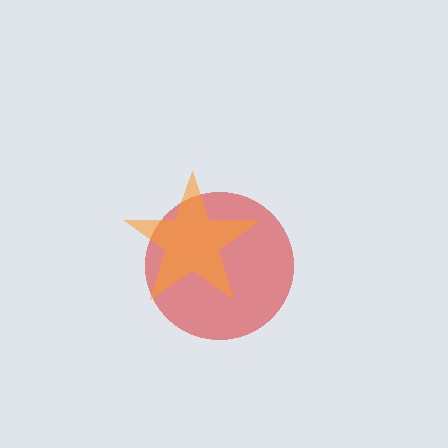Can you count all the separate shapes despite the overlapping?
Yes, there are 2 separate shapes.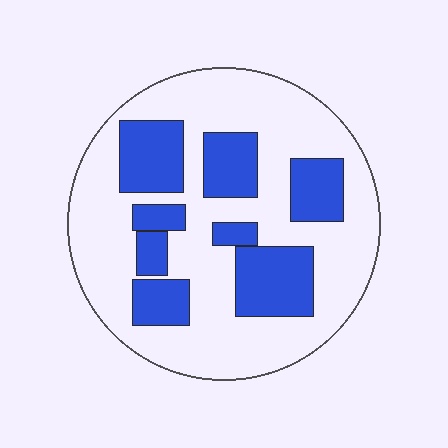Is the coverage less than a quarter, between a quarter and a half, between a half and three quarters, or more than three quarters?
Between a quarter and a half.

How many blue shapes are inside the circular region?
8.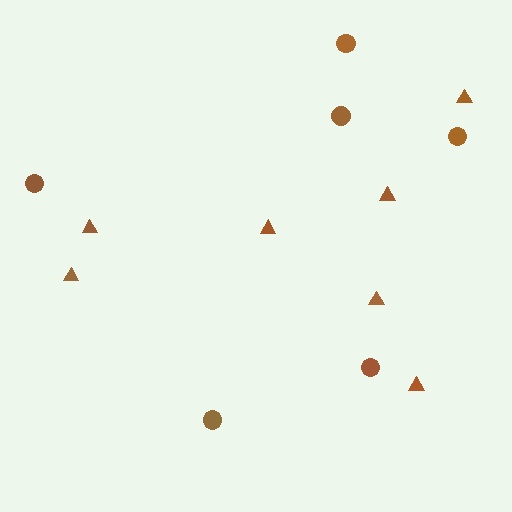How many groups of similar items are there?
There are 2 groups: one group of circles (6) and one group of triangles (7).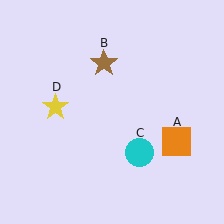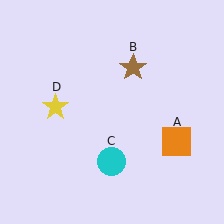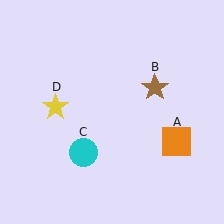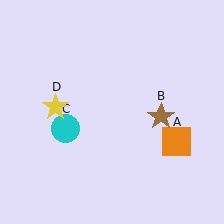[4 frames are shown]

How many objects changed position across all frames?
2 objects changed position: brown star (object B), cyan circle (object C).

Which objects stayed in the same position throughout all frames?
Orange square (object A) and yellow star (object D) remained stationary.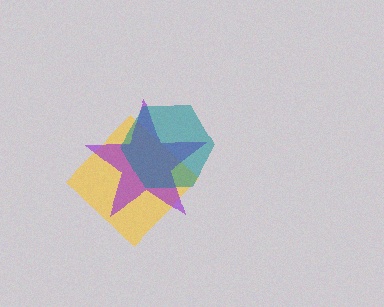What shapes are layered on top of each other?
The layered shapes are: a yellow diamond, a purple star, a teal hexagon.